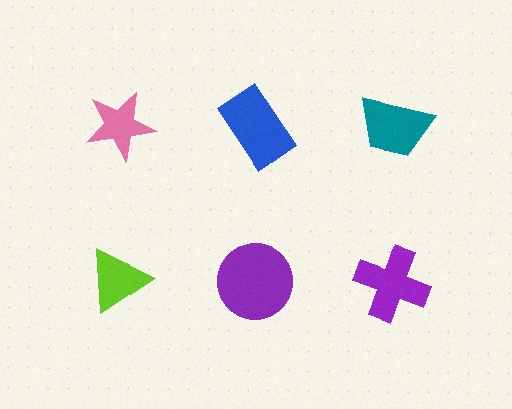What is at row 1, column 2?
A blue rectangle.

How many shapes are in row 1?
3 shapes.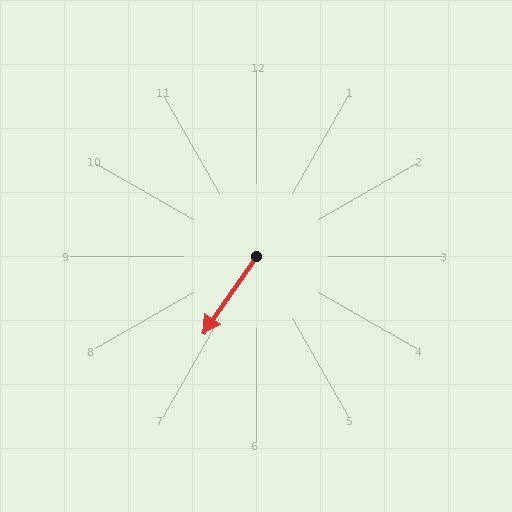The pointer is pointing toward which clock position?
Roughly 7 o'clock.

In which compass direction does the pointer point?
Southwest.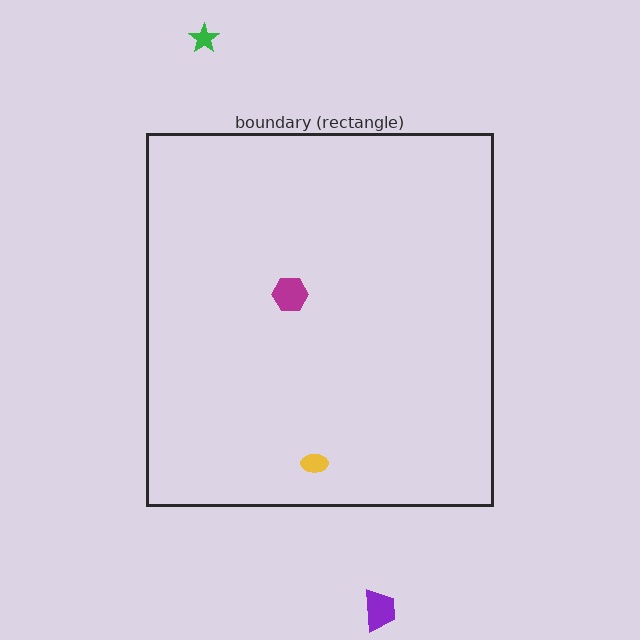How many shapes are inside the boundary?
2 inside, 2 outside.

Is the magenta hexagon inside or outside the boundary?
Inside.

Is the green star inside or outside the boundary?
Outside.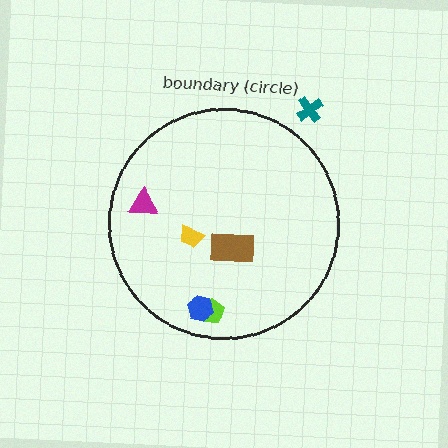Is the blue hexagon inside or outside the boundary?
Inside.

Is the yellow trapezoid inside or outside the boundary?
Inside.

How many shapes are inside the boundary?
5 inside, 1 outside.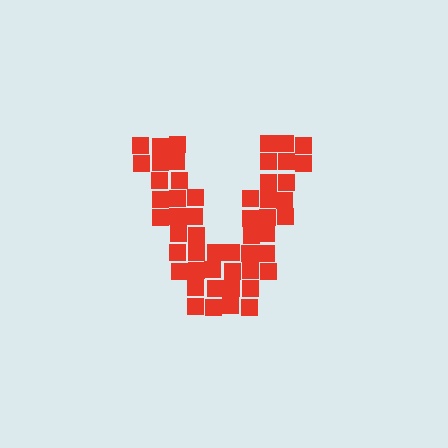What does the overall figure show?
The overall figure shows the letter V.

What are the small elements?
The small elements are squares.